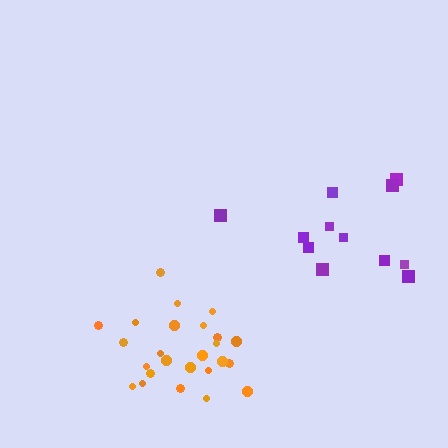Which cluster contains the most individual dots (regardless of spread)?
Orange (25).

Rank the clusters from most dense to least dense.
orange, purple.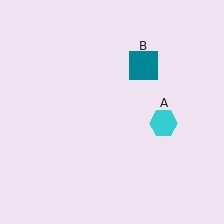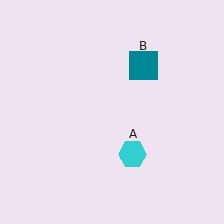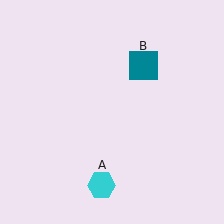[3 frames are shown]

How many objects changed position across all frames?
1 object changed position: cyan hexagon (object A).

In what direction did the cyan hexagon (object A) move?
The cyan hexagon (object A) moved down and to the left.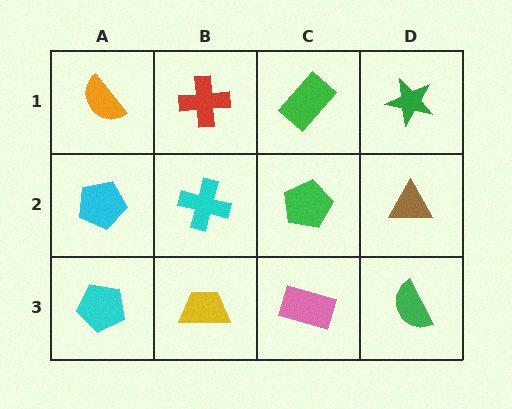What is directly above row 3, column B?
A cyan cross.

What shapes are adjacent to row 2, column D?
A green star (row 1, column D), a green semicircle (row 3, column D), a green pentagon (row 2, column C).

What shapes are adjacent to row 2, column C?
A green rectangle (row 1, column C), a pink rectangle (row 3, column C), a cyan cross (row 2, column B), a brown triangle (row 2, column D).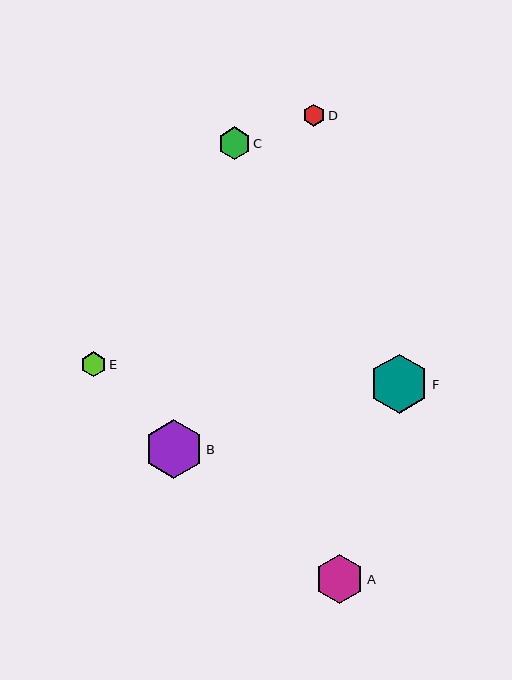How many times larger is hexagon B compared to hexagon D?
Hexagon B is approximately 2.7 times the size of hexagon D.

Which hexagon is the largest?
Hexagon F is the largest with a size of approximately 59 pixels.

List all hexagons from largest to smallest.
From largest to smallest: F, B, A, C, E, D.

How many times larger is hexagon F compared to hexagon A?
Hexagon F is approximately 1.2 times the size of hexagon A.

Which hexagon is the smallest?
Hexagon D is the smallest with a size of approximately 22 pixels.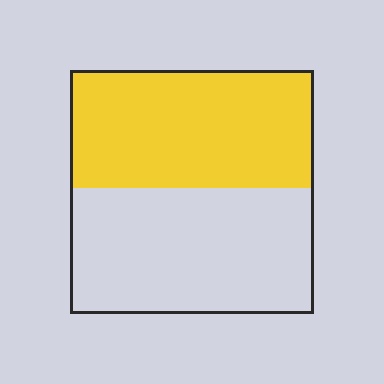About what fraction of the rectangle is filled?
About one half (1/2).